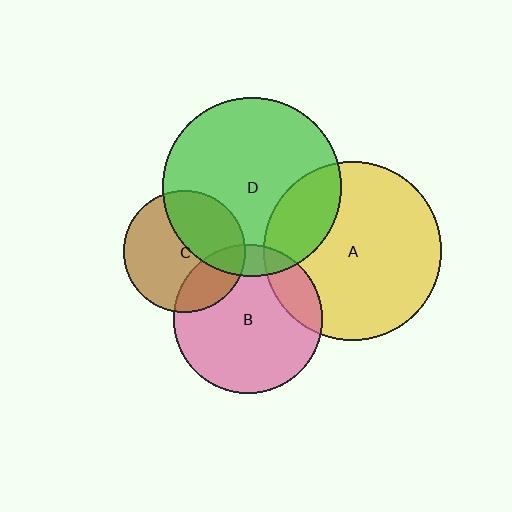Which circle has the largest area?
Circle D (green).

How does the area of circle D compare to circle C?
Approximately 2.1 times.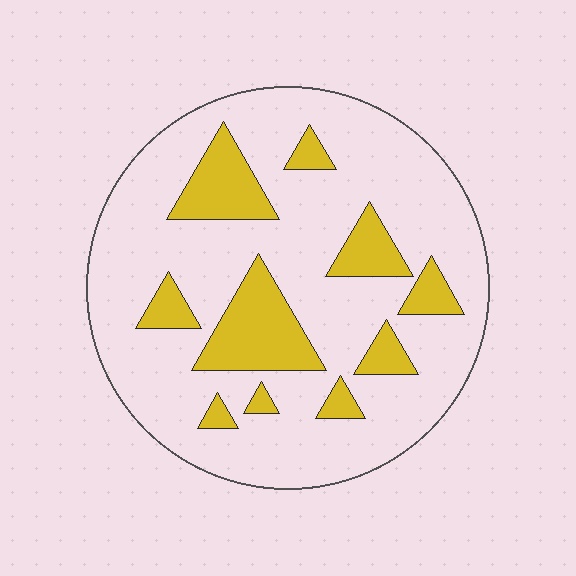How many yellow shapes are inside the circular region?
10.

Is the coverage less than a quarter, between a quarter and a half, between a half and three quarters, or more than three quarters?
Less than a quarter.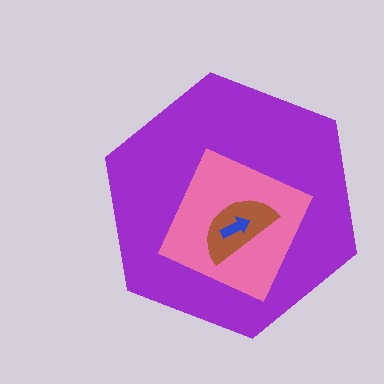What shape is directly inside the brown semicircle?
The blue arrow.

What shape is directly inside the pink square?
The brown semicircle.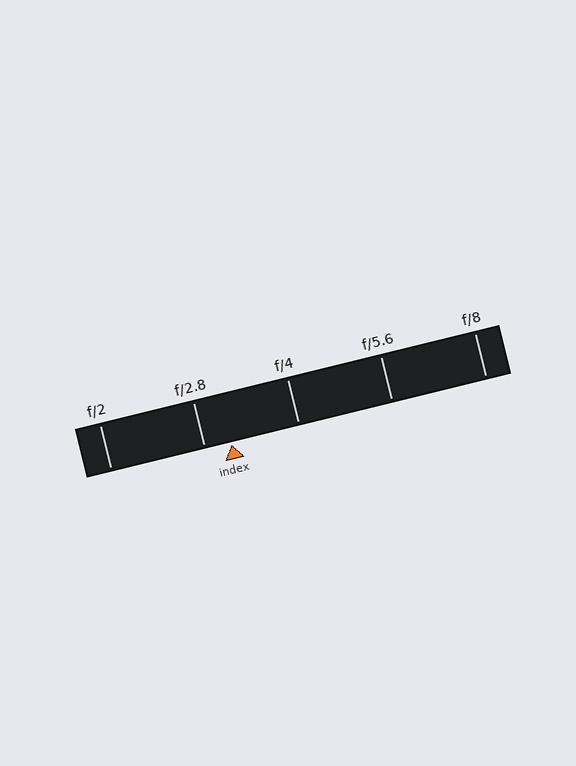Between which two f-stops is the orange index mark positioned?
The index mark is between f/2.8 and f/4.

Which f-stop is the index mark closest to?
The index mark is closest to f/2.8.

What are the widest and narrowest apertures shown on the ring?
The widest aperture shown is f/2 and the narrowest is f/8.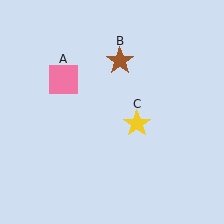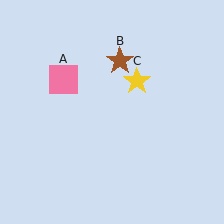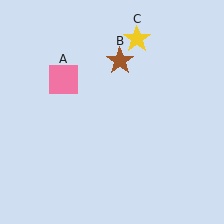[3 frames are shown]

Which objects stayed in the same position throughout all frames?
Pink square (object A) and brown star (object B) remained stationary.